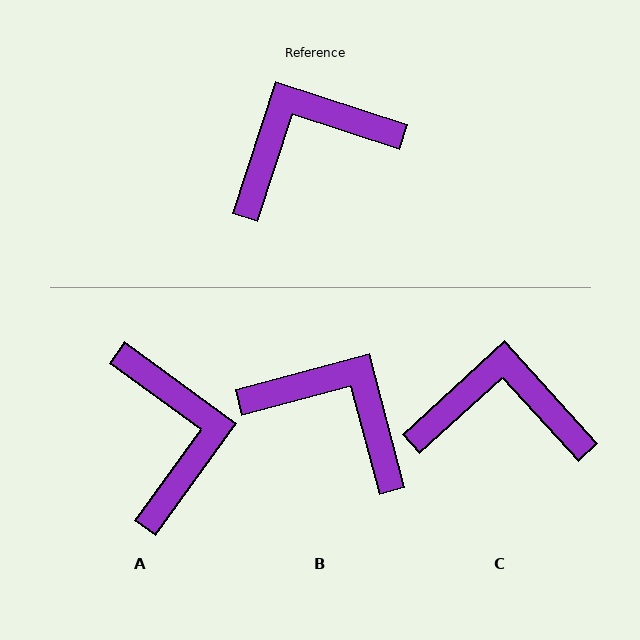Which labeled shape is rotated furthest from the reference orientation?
A, about 108 degrees away.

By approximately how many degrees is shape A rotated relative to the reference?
Approximately 108 degrees clockwise.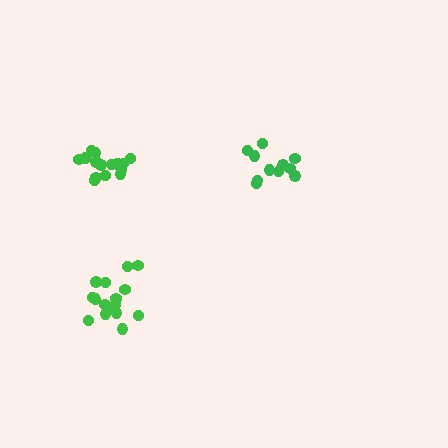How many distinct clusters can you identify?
There are 3 distinct clusters.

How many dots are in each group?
Group 1: 16 dots, Group 2: 15 dots, Group 3: 11 dots (42 total).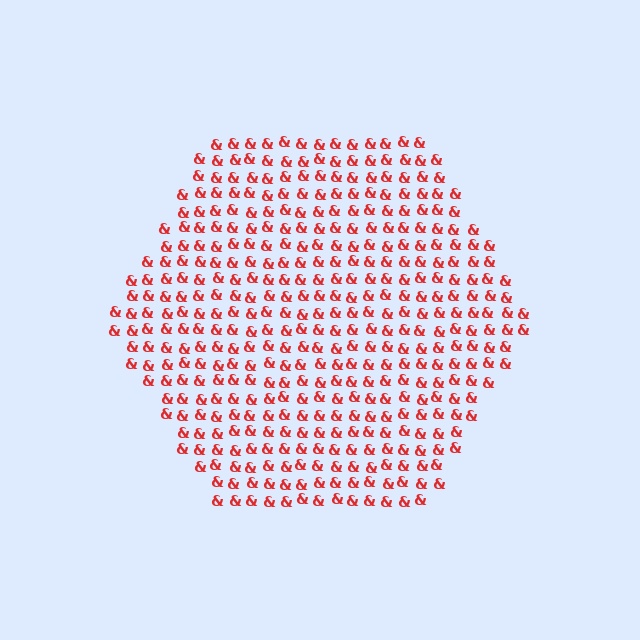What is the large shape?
The large shape is a hexagon.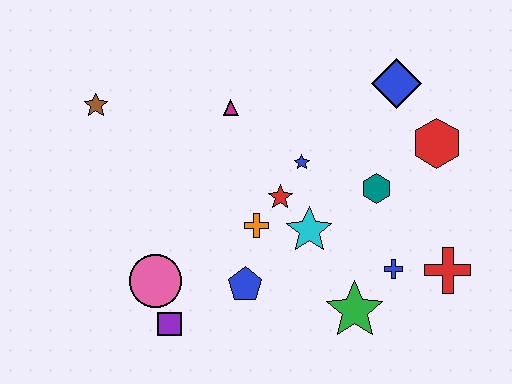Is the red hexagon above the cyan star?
Yes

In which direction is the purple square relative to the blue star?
The purple square is below the blue star.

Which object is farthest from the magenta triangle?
The red cross is farthest from the magenta triangle.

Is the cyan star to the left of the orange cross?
No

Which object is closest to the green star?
The blue cross is closest to the green star.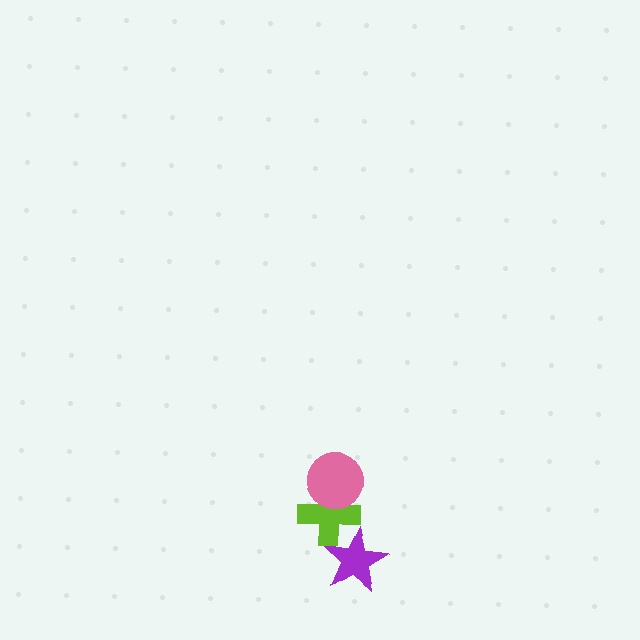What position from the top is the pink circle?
The pink circle is 1st from the top.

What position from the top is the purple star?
The purple star is 3rd from the top.